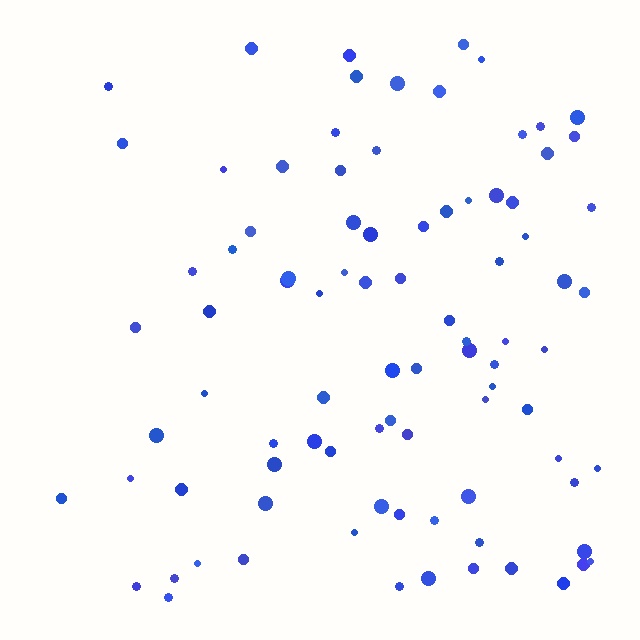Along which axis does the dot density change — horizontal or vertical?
Horizontal.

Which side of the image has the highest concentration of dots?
The right.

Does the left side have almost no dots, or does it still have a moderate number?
Still a moderate number, just noticeably fewer than the right.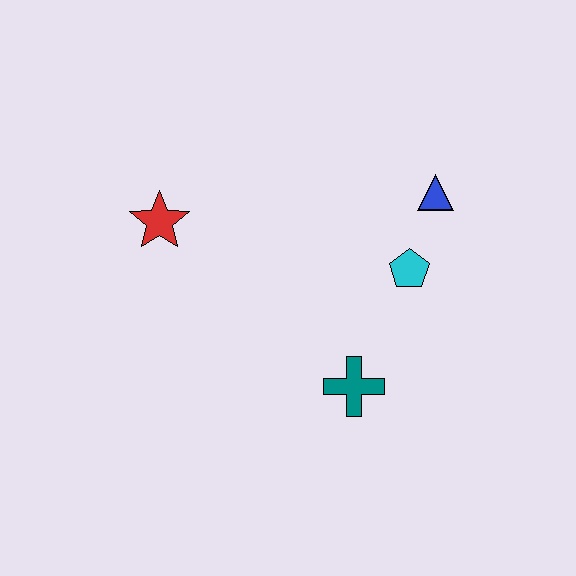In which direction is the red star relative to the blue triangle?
The red star is to the left of the blue triangle.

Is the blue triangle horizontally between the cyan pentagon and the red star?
No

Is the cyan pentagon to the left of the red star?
No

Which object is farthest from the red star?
The blue triangle is farthest from the red star.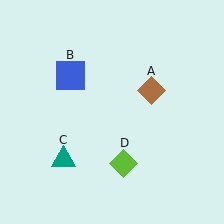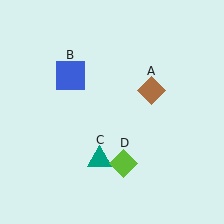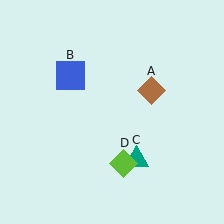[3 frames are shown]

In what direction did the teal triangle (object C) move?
The teal triangle (object C) moved right.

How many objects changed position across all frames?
1 object changed position: teal triangle (object C).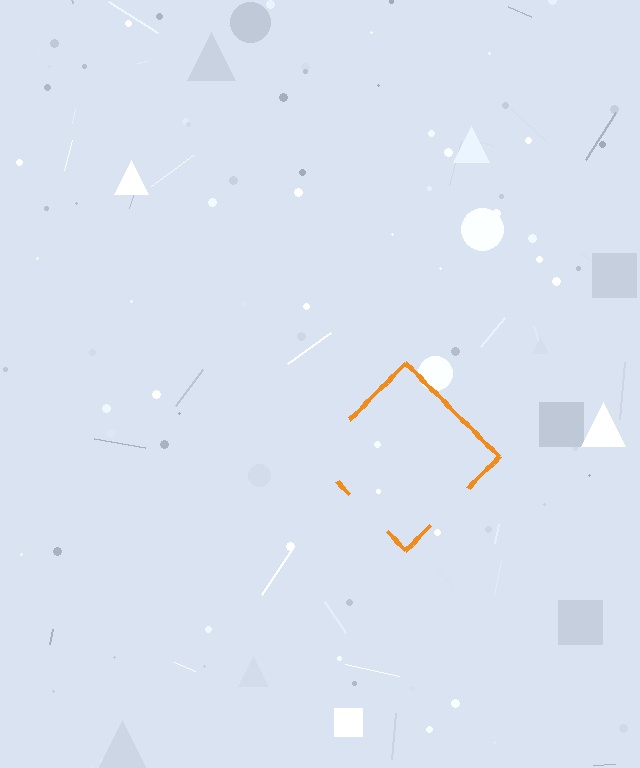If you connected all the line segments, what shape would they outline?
They would outline a diamond.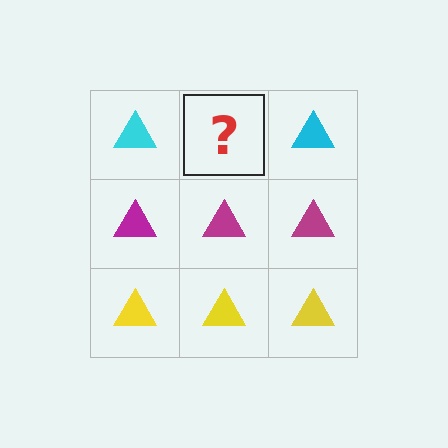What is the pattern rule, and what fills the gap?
The rule is that each row has a consistent color. The gap should be filled with a cyan triangle.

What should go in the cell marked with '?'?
The missing cell should contain a cyan triangle.